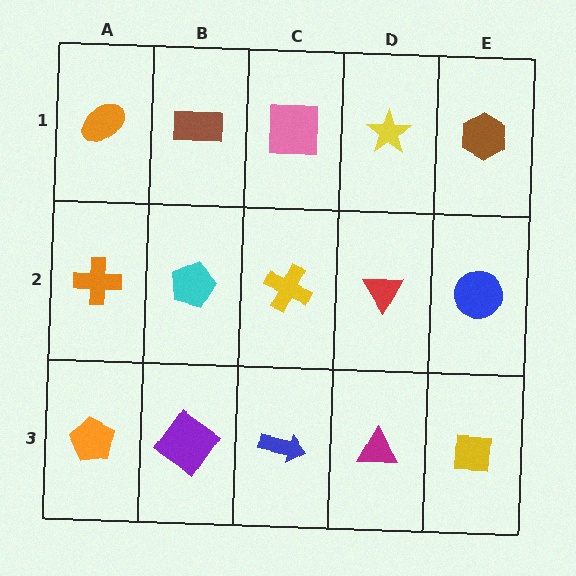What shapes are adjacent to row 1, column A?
An orange cross (row 2, column A), a brown rectangle (row 1, column B).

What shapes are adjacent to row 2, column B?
A brown rectangle (row 1, column B), a purple diamond (row 3, column B), an orange cross (row 2, column A), a yellow cross (row 2, column C).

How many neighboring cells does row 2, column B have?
4.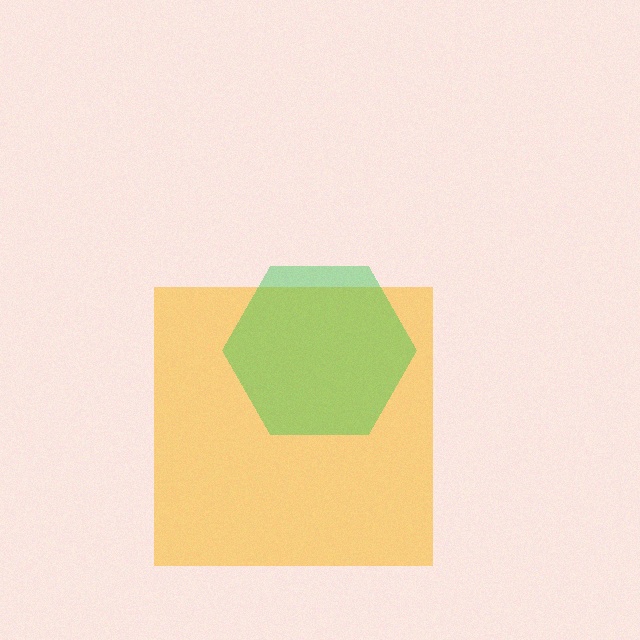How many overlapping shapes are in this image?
There are 2 overlapping shapes in the image.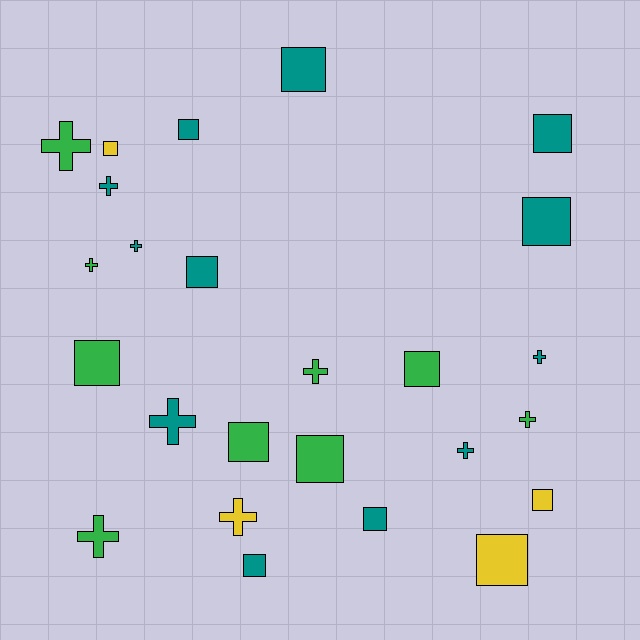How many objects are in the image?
There are 25 objects.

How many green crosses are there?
There are 5 green crosses.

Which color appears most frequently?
Teal, with 12 objects.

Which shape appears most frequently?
Square, with 14 objects.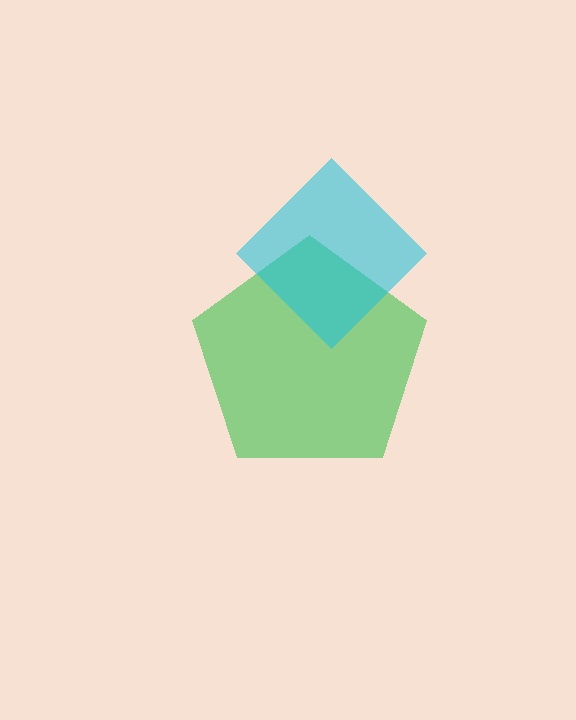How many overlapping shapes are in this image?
There are 2 overlapping shapes in the image.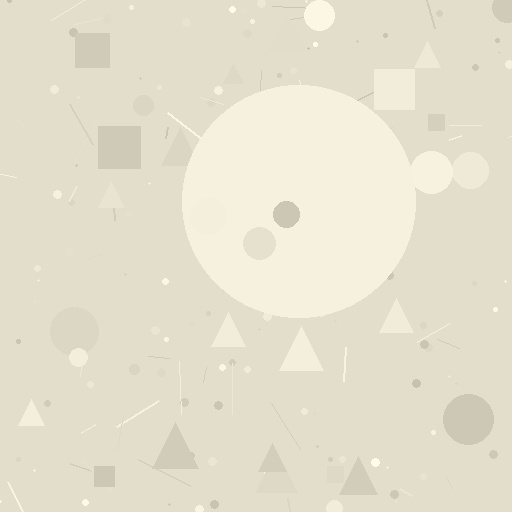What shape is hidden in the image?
A circle is hidden in the image.